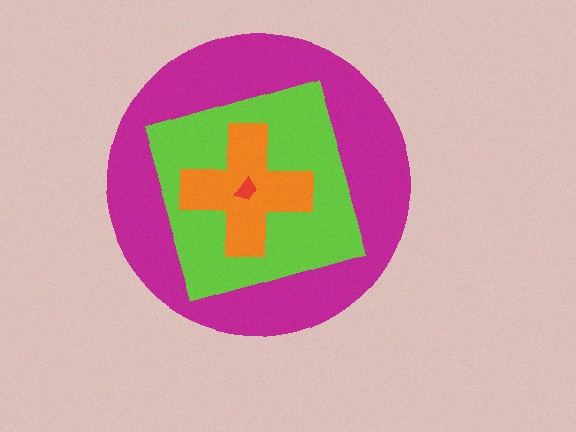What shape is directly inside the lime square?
The orange cross.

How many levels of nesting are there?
4.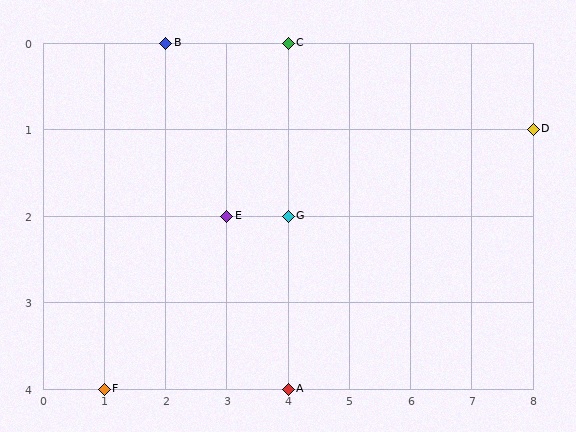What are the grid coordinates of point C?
Point C is at grid coordinates (4, 0).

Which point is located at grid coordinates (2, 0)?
Point B is at (2, 0).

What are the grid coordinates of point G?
Point G is at grid coordinates (4, 2).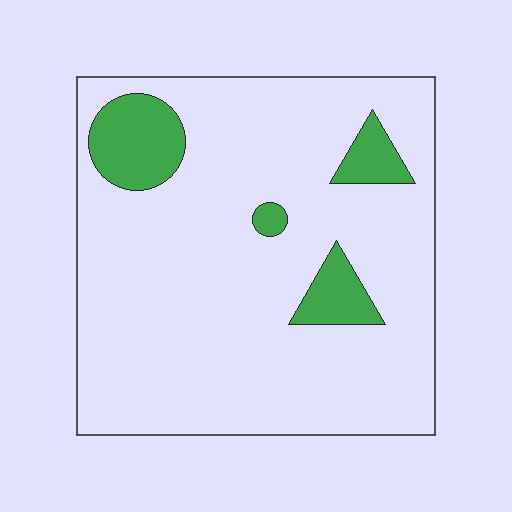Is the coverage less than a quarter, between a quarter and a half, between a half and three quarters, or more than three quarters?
Less than a quarter.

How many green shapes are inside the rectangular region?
4.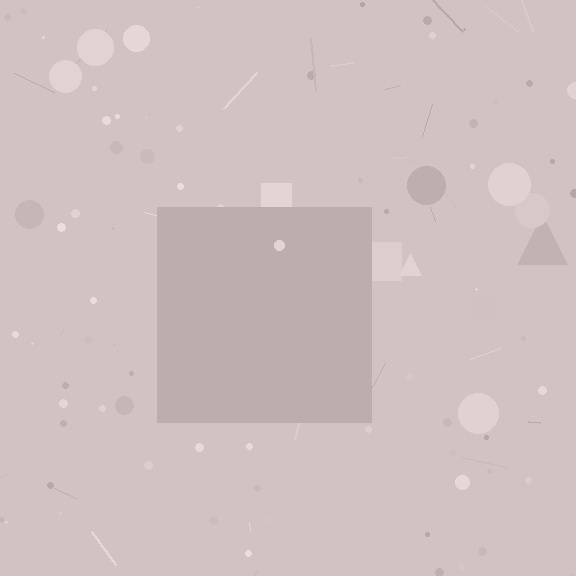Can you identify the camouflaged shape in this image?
The camouflaged shape is a square.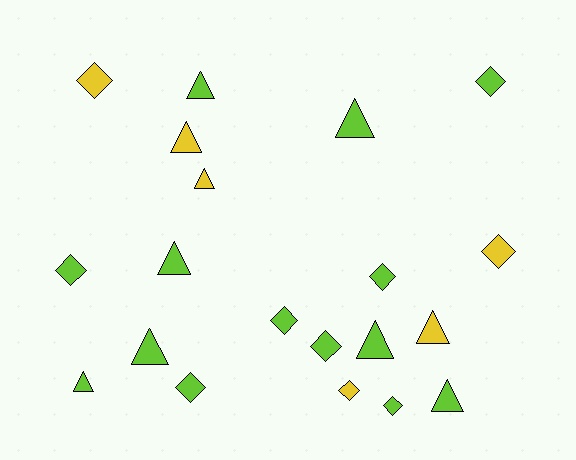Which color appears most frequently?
Lime, with 14 objects.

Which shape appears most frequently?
Diamond, with 10 objects.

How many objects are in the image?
There are 20 objects.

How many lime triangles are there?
There are 7 lime triangles.